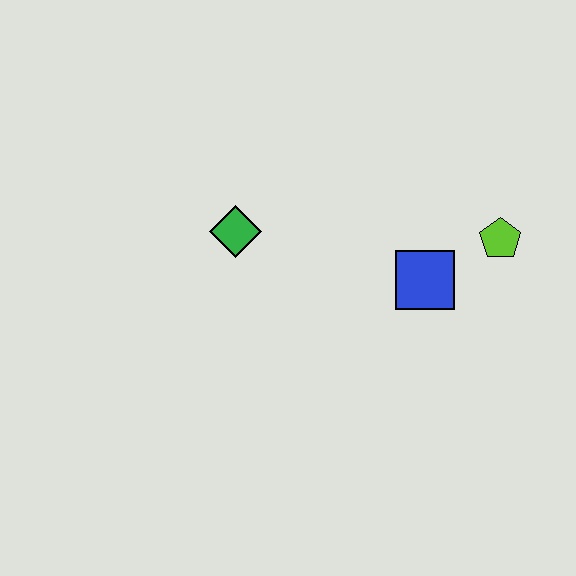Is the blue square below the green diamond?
Yes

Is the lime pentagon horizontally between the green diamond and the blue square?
No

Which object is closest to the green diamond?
The blue square is closest to the green diamond.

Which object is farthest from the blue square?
The green diamond is farthest from the blue square.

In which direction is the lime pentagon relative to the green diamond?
The lime pentagon is to the right of the green diamond.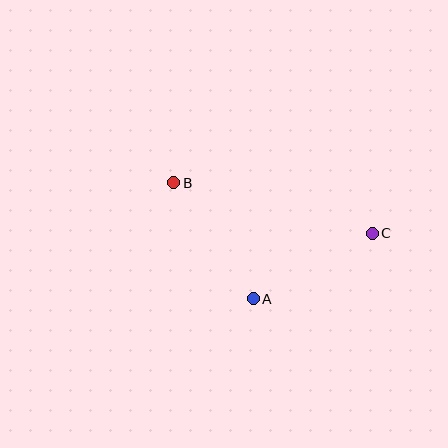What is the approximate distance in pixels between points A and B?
The distance between A and B is approximately 140 pixels.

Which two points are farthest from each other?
Points B and C are farthest from each other.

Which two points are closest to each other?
Points A and C are closest to each other.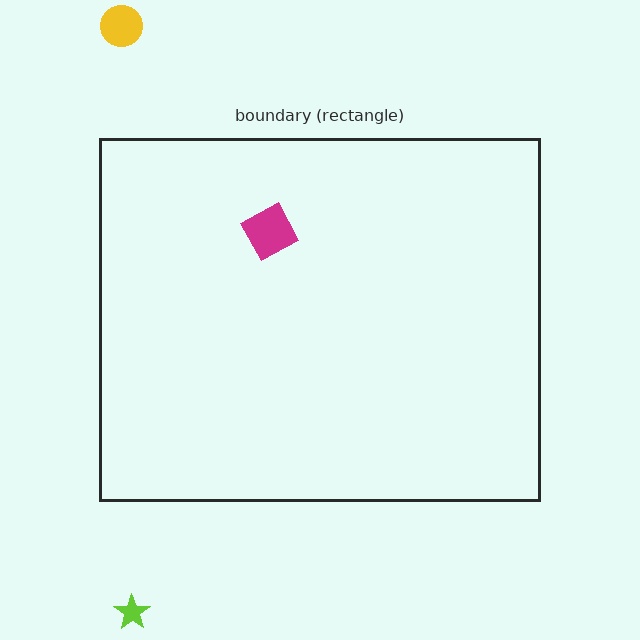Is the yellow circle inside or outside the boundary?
Outside.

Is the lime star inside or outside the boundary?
Outside.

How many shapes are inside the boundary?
1 inside, 2 outside.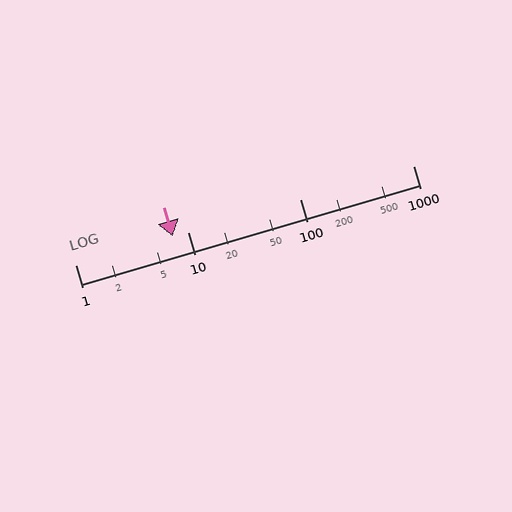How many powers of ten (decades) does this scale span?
The scale spans 3 decades, from 1 to 1000.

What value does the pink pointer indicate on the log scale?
The pointer indicates approximately 7.3.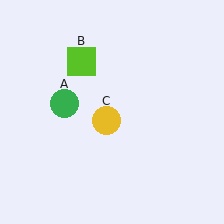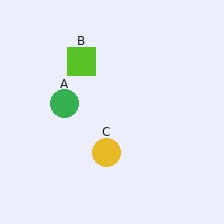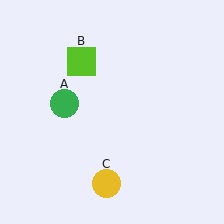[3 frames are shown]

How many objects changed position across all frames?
1 object changed position: yellow circle (object C).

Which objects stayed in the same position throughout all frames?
Green circle (object A) and lime square (object B) remained stationary.